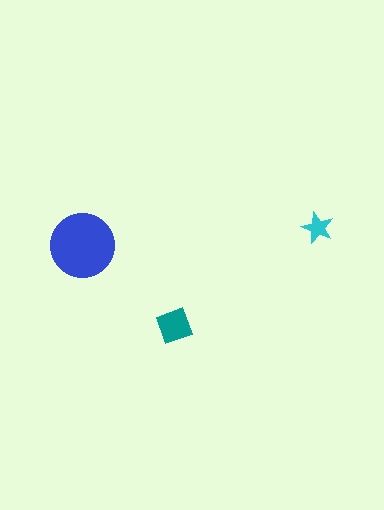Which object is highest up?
The cyan star is topmost.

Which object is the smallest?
The cyan star.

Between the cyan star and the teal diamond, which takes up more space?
The teal diamond.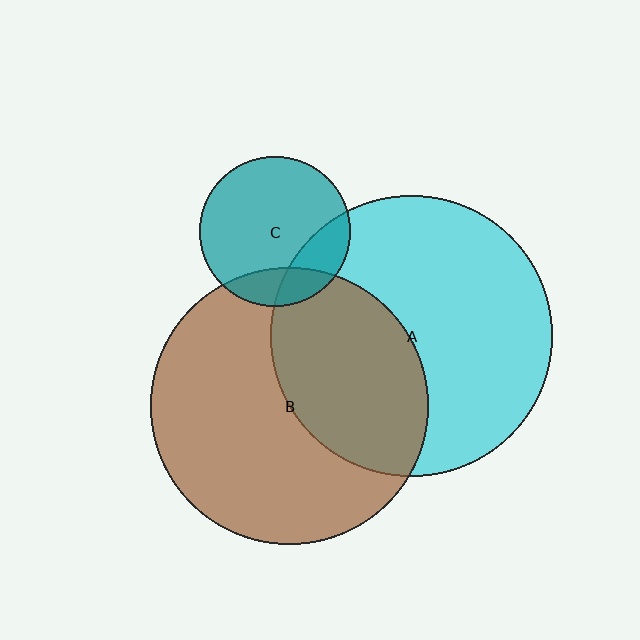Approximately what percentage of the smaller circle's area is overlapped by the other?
Approximately 20%.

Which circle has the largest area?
Circle A (cyan).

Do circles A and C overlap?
Yes.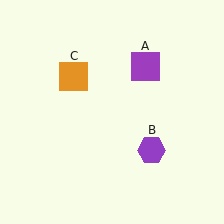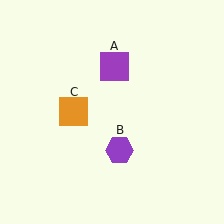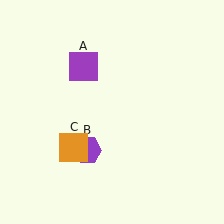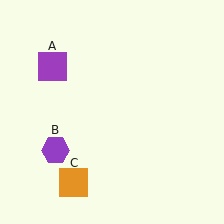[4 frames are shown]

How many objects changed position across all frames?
3 objects changed position: purple square (object A), purple hexagon (object B), orange square (object C).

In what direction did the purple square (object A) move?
The purple square (object A) moved left.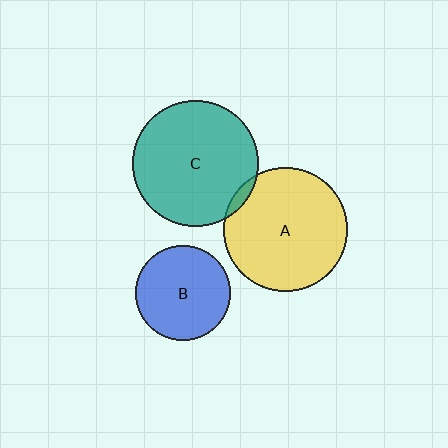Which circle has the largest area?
Circle C (teal).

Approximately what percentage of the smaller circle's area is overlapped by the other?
Approximately 5%.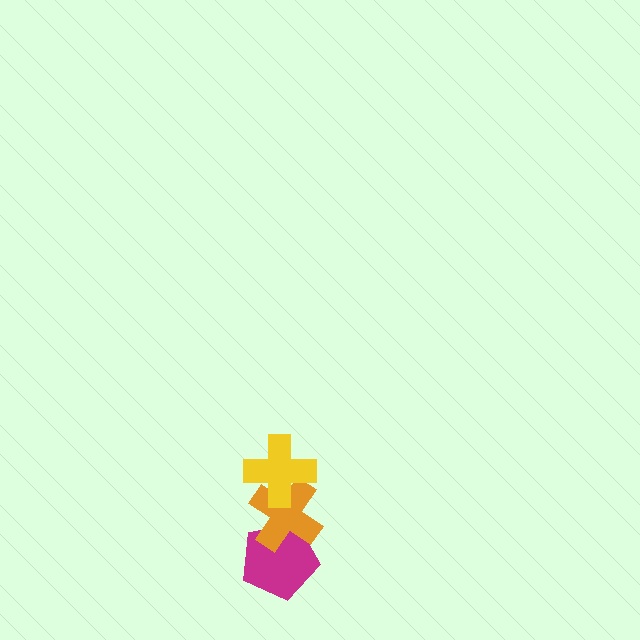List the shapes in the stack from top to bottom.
From top to bottom: the yellow cross, the orange cross, the magenta pentagon.